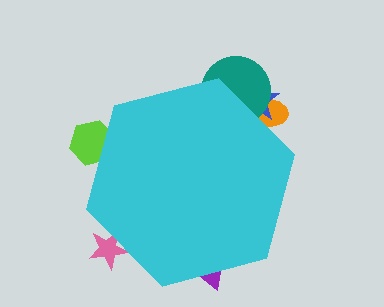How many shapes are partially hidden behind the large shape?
6 shapes are partially hidden.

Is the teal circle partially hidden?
Yes, the teal circle is partially hidden behind the cyan hexagon.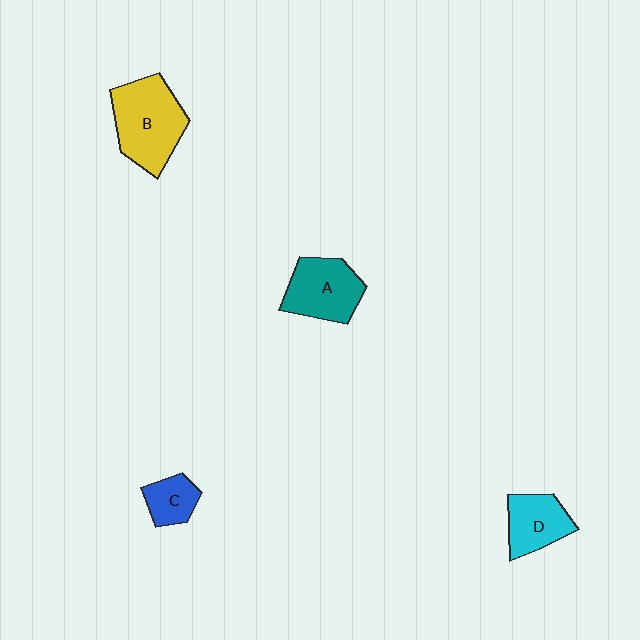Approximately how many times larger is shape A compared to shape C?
Approximately 1.9 times.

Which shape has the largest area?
Shape B (yellow).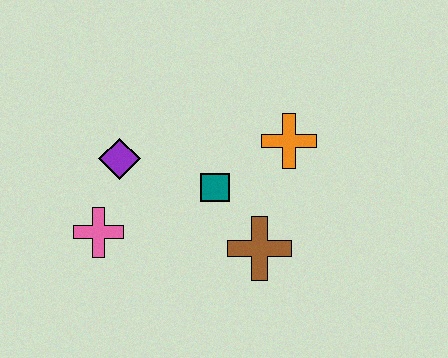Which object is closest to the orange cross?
The teal square is closest to the orange cross.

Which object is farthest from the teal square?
The pink cross is farthest from the teal square.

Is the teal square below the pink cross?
No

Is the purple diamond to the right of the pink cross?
Yes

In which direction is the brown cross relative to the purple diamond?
The brown cross is to the right of the purple diamond.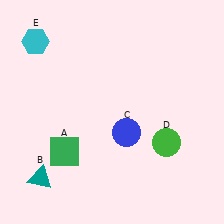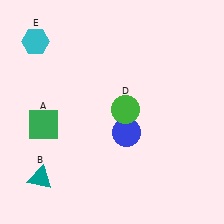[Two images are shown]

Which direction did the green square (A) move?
The green square (A) moved up.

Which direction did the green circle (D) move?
The green circle (D) moved left.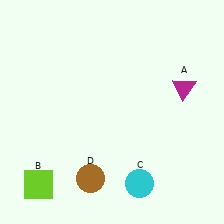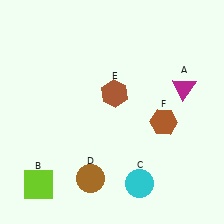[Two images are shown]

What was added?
A brown hexagon (E), a brown hexagon (F) were added in Image 2.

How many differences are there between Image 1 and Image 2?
There are 2 differences between the two images.